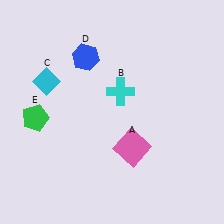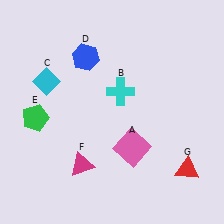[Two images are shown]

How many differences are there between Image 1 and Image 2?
There are 2 differences between the two images.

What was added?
A magenta triangle (F), a red triangle (G) were added in Image 2.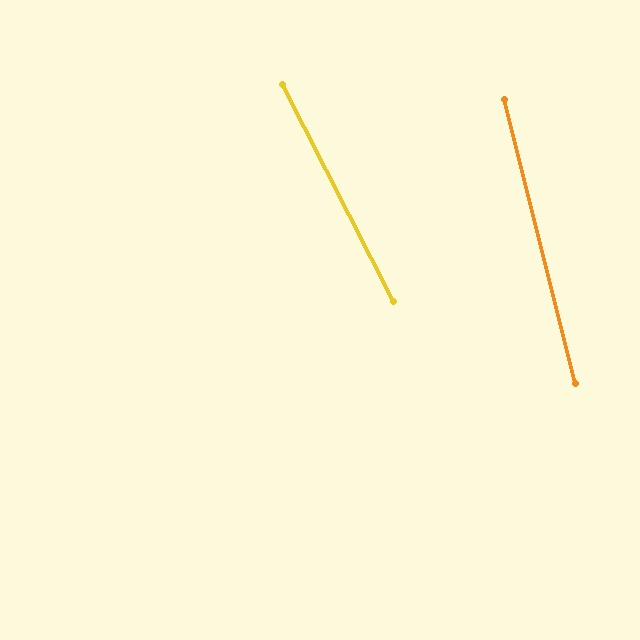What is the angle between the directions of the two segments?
Approximately 13 degrees.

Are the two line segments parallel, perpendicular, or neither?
Neither parallel nor perpendicular — they differ by about 13°.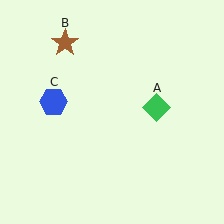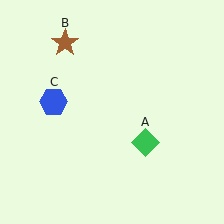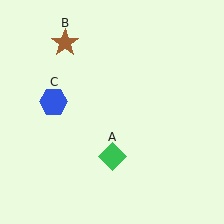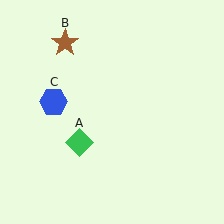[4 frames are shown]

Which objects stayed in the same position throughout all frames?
Brown star (object B) and blue hexagon (object C) remained stationary.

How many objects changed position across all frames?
1 object changed position: green diamond (object A).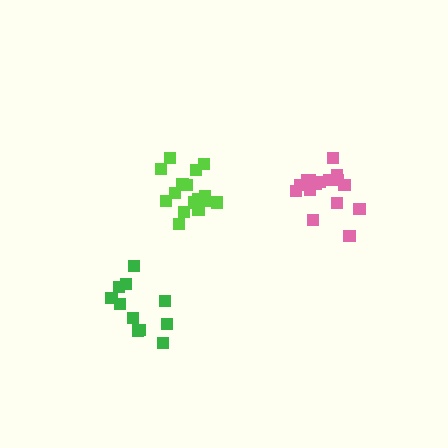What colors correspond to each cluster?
The clusters are colored: green, lime, pink.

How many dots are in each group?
Group 1: 11 dots, Group 2: 16 dots, Group 3: 17 dots (44 total).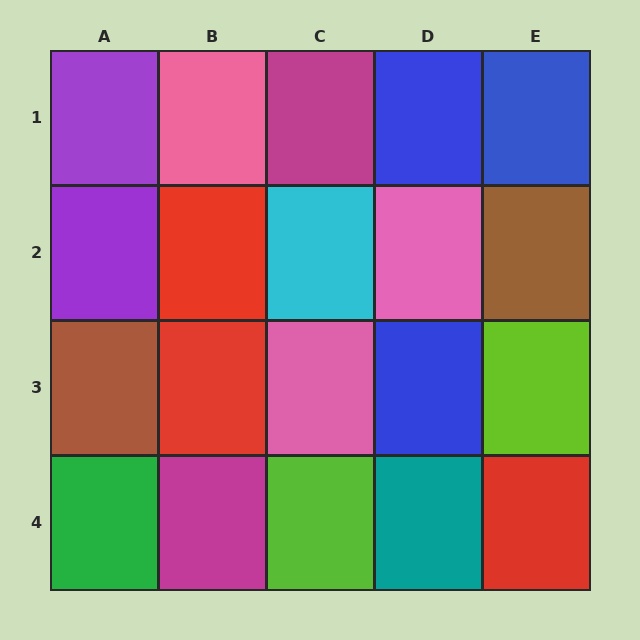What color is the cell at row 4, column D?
Teal.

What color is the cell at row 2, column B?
Red.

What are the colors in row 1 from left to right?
Purple, pink, magenta, blue, blue.